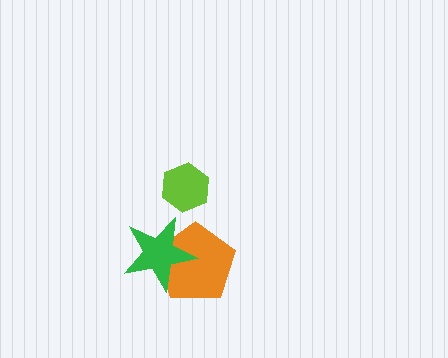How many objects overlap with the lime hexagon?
0 objects overlap with the lime hexagon.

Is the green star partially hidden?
No, no other shape covers it.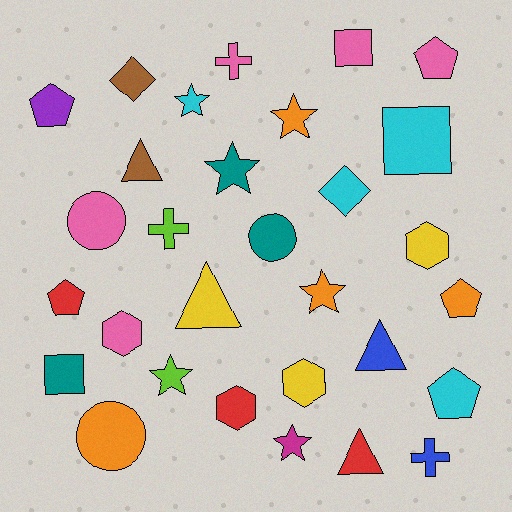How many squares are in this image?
There are 3 squares.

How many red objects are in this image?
There are 3 red objects.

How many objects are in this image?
There are 30 objects.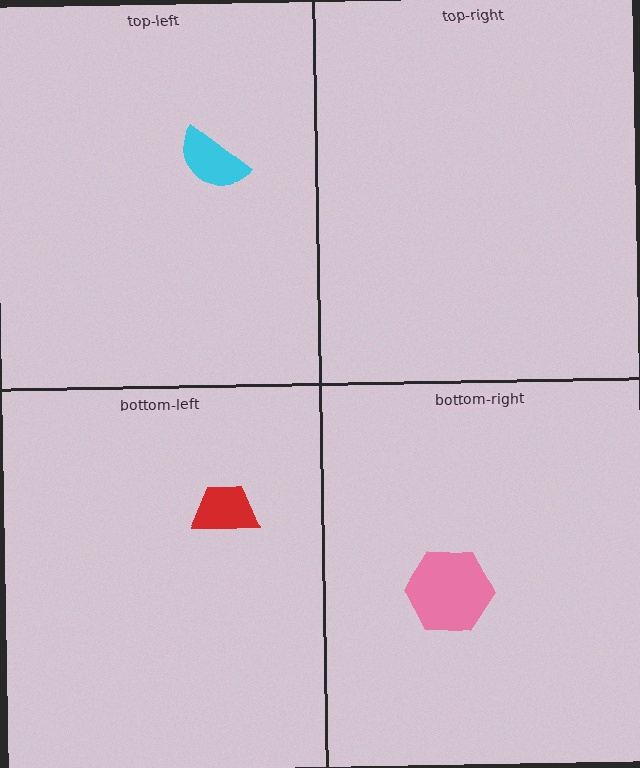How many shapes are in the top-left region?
1.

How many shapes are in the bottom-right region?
1.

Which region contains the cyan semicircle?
The top-left region.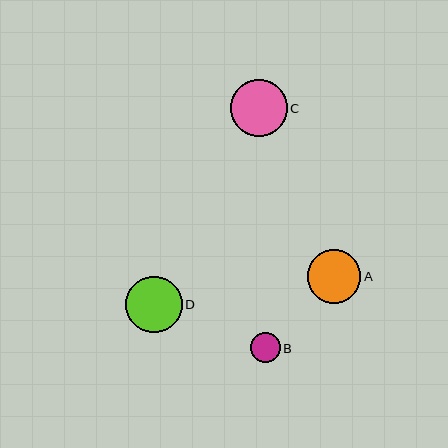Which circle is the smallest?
Circle B is the smallest with a size of approximately 30 pixels.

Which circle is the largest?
Circle C is the largest with a size of approximately 57 pixels.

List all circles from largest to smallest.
From largest to smallest: C, D, A, B.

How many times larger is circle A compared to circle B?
Circle A is approximately 1.8 times the size of circle B.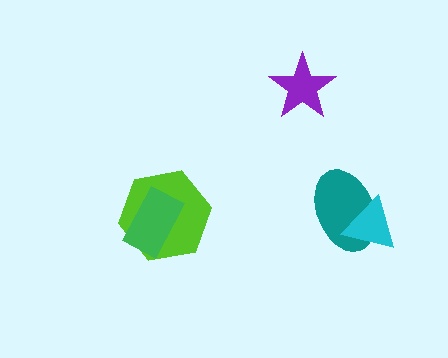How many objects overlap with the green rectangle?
1 object overlaps with the green rectangle.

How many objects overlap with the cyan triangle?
1 object overlaps with the cyan triangle.